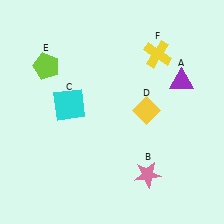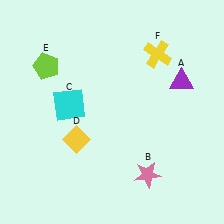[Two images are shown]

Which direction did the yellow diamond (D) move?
The yellow diamond (D) moved left.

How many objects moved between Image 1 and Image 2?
1 object moved between the two images.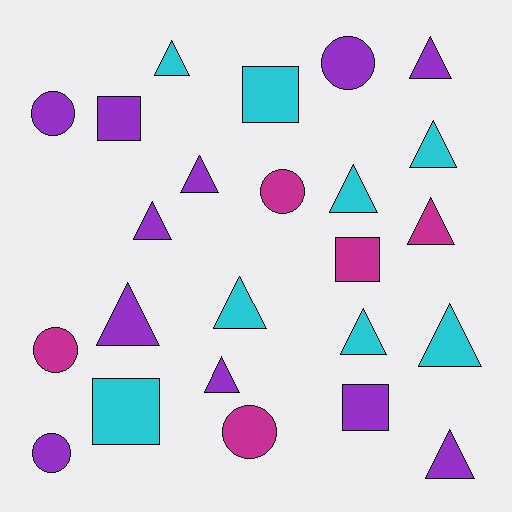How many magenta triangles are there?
There is 1 magenta triangle.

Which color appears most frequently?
Purple, with 11 objects.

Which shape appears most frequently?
Triangle, with 13 objects.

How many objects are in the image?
There are 24 objects.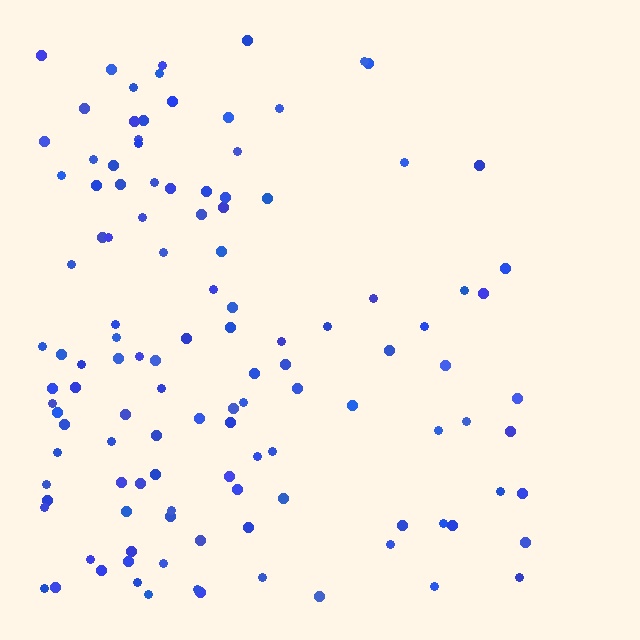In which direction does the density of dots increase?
From right to left, with the left side densest.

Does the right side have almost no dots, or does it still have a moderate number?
Still a moderate number, just noticeably fewer than the left.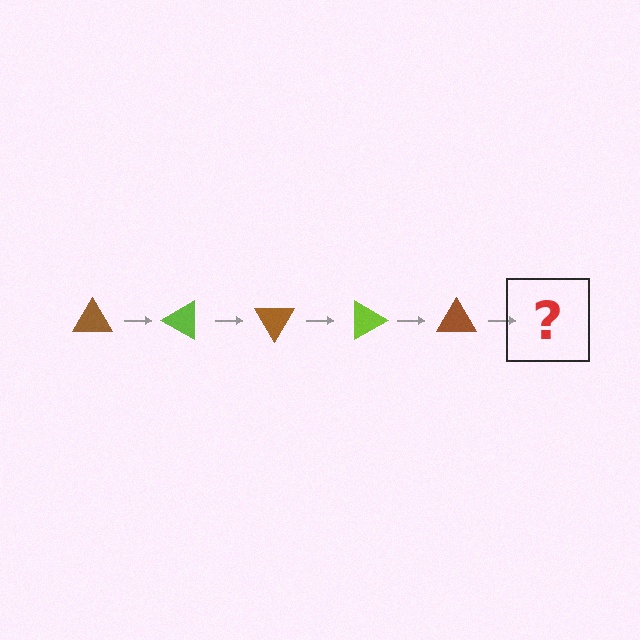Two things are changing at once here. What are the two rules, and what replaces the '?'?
The two rules are that it rotates 30 degrees each step and the color cycles through brown and lime. The '?' should be a lime triangle, rotated 150 degrees from the start.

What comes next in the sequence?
The next element should be a lime triangle, rotated 150 degrees from the start.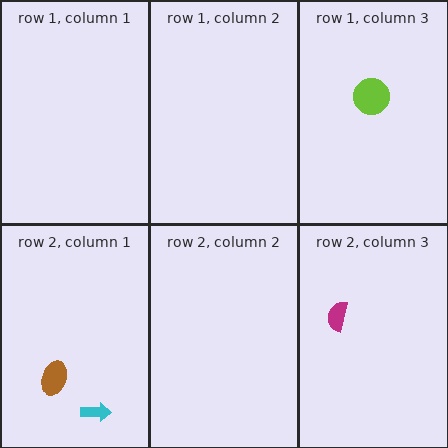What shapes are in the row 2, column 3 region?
The magenta semicircle.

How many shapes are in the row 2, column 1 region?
2.